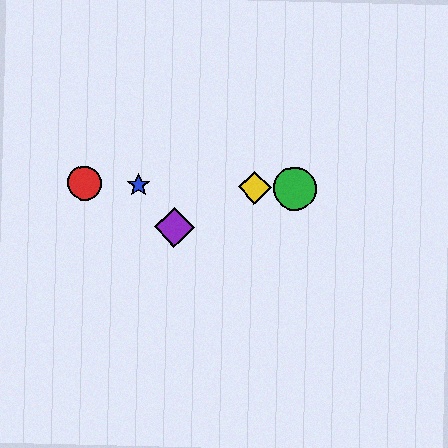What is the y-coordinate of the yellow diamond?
The yellow diamond is at y≈188.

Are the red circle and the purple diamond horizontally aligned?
No, the red circle is at y≈183 and the purple diamond is at y≈227.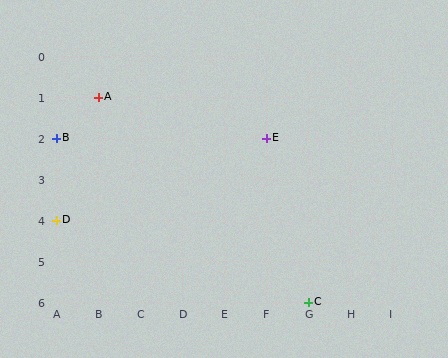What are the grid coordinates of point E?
Point E is at grid coordinates (F, 2).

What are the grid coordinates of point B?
Point B is at grid coordinates (A, 2).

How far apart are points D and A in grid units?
Points D and A are 1 column and 3 rows apart (about 3.2 grid units diagonally).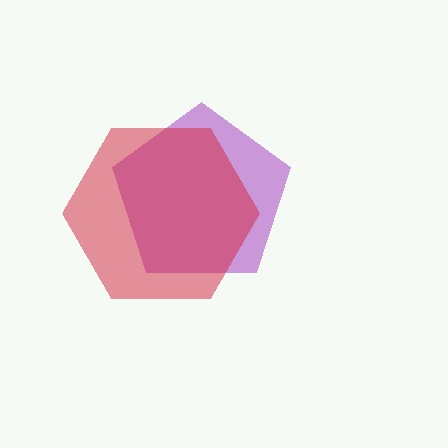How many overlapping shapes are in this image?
There are 2 overlapping shapes in the image.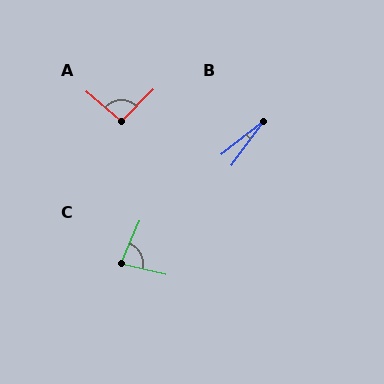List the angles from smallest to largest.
B (16°), C (80°), A (95°).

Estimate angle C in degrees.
Approximately 80 degrees.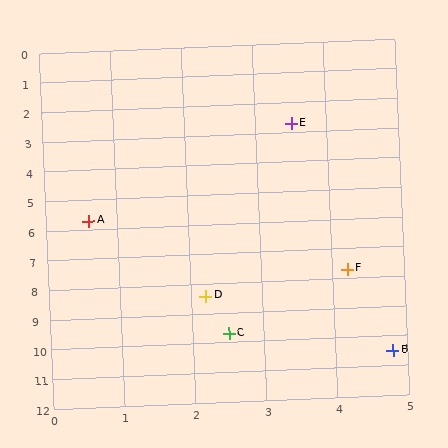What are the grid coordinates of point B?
Point B is at approximately (4.8, 10.5).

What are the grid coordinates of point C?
Point C is at approximately (2.5, 9.7).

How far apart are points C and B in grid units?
Points C and B are about 2.4 grid units apart.